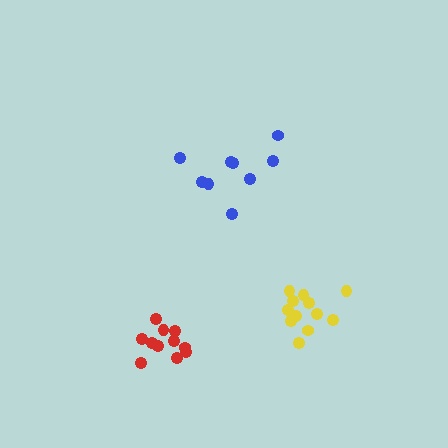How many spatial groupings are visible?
There are 3 spatial groupings.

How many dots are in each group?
Group 1: 12 dots, Group 2: 11 dots, Group 3: 9 dots (32 total).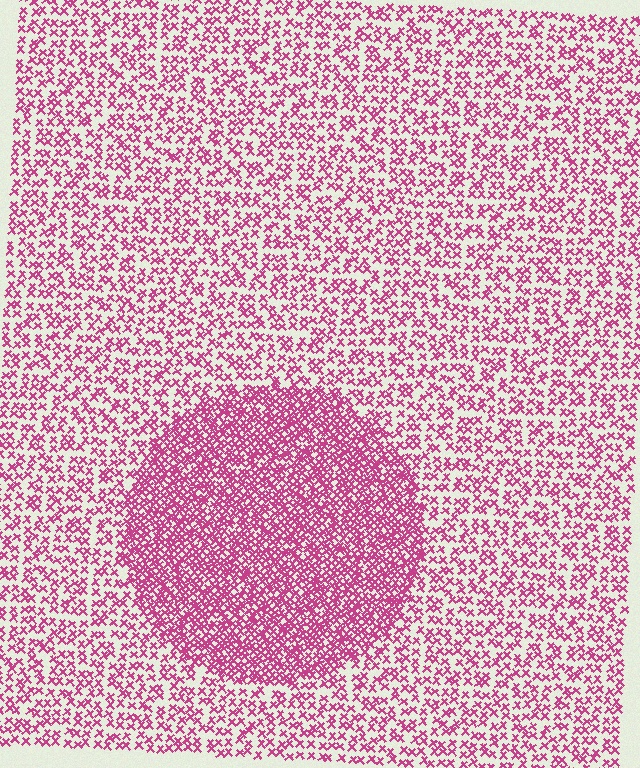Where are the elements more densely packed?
The elements are more densely packed inside the circle boundary.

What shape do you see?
I see a circle.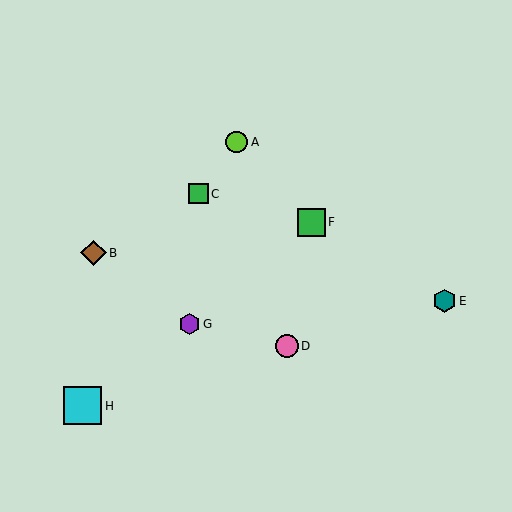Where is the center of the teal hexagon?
The center of the teal hexagon is at (444, 301).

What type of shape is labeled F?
Shape F is a green square.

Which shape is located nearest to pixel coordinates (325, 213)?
The green square (labeled F) at (311, 222) is nearest to that location.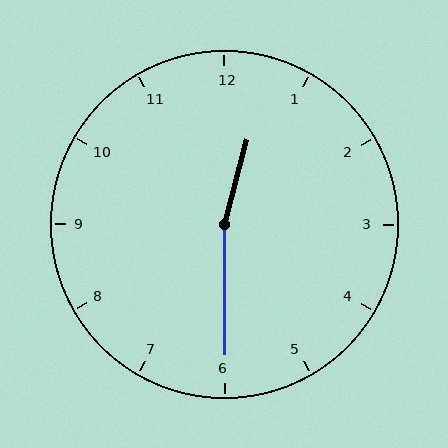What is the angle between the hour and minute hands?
Approximately 165 degrees.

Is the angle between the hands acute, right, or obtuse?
It is obtuse.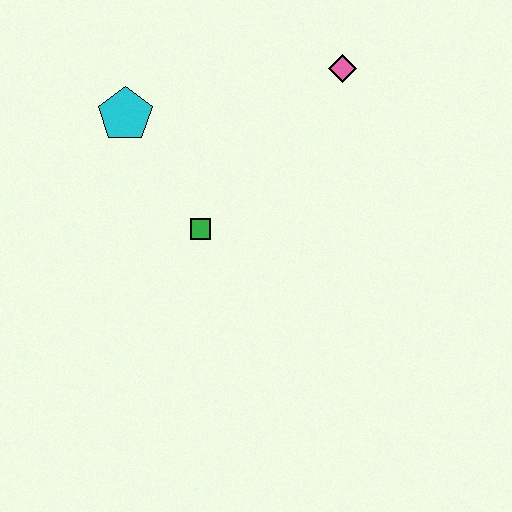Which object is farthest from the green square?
The pink diamond is farthest from the green square.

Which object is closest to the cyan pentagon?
The green square is closest to the cyan pentagon.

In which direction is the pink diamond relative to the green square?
The pink diamond is above the green square.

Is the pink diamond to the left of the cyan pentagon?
No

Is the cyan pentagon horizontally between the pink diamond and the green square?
No